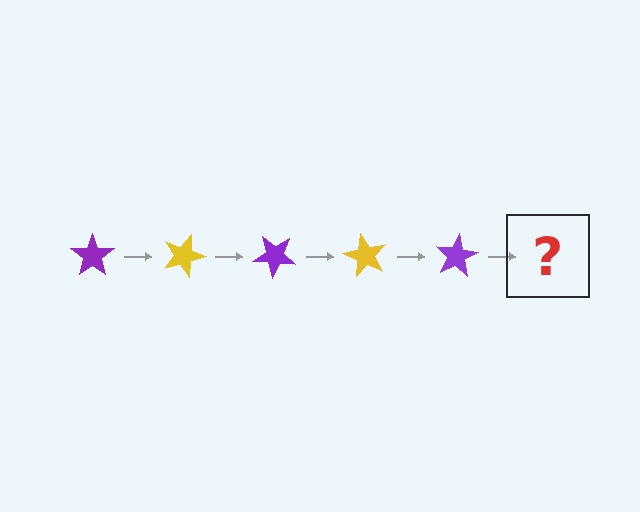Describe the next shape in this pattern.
It should be a yellow star, rotated 100 degrees from the start.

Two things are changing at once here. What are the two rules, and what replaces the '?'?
The two rules are that it rotates 20 degrees each step and the color cycles through purple and yellow. The '?' should be a yellow star, rotated 100 degrees from the start.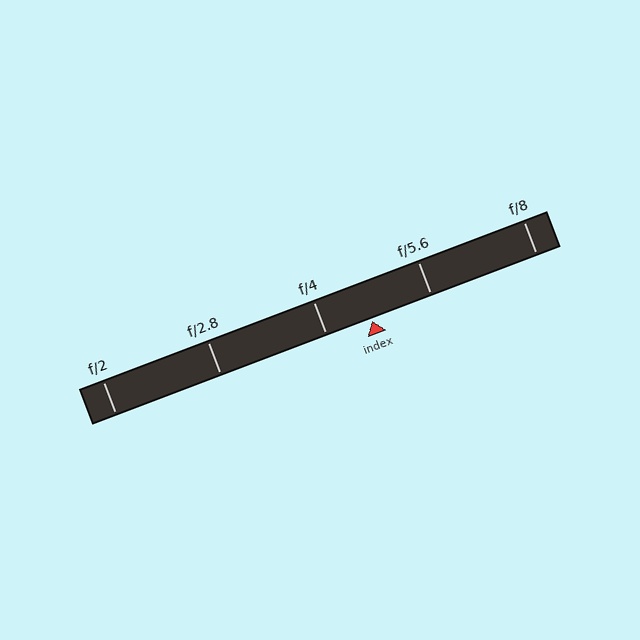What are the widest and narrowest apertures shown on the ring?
The widest aperture shown is f/2 and the narrowest is f/8.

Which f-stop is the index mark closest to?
The index mark is closest to f/4.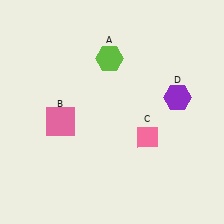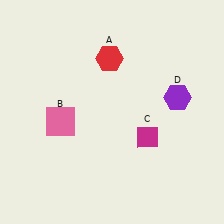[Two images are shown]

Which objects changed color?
A changed from lime to red. C changed from pink to magenta.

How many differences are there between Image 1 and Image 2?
There are 2 differences between the two images.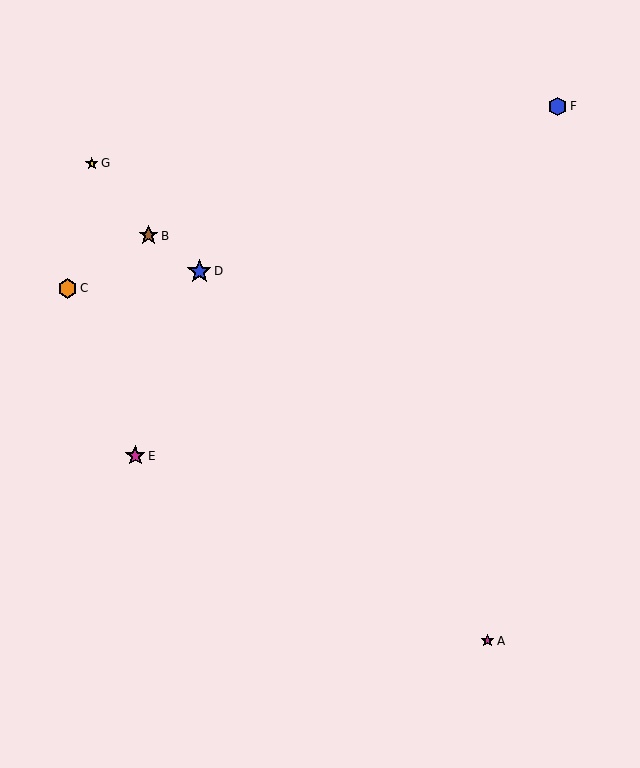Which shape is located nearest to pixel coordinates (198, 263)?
The blue star (labeled D) at (199, 271) is nearest to that location.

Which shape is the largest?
The blue star (labeled D) is the largest.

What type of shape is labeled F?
Shape F is a blue hexagon.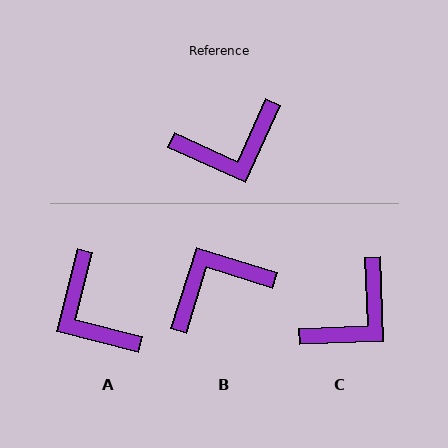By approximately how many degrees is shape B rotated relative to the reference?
Approximately 173 degrees clockwise.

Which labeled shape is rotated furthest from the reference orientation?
B, about 173 degrees away.